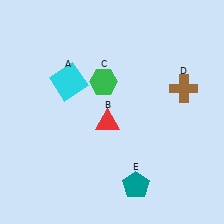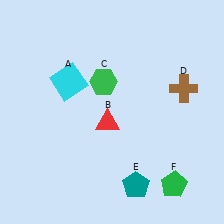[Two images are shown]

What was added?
A green pentagon (F) was added in Image 2.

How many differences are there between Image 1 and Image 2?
There is 1 difference between the two images.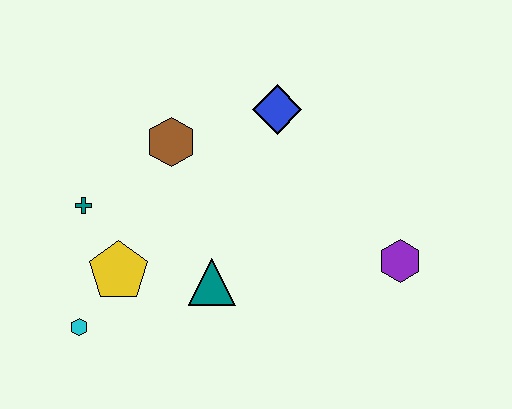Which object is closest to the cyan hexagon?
The yellow pentagon is closest to the cyan hexagon.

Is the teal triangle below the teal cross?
Yes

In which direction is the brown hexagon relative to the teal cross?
The brown hexagon is to the right of the teal cross.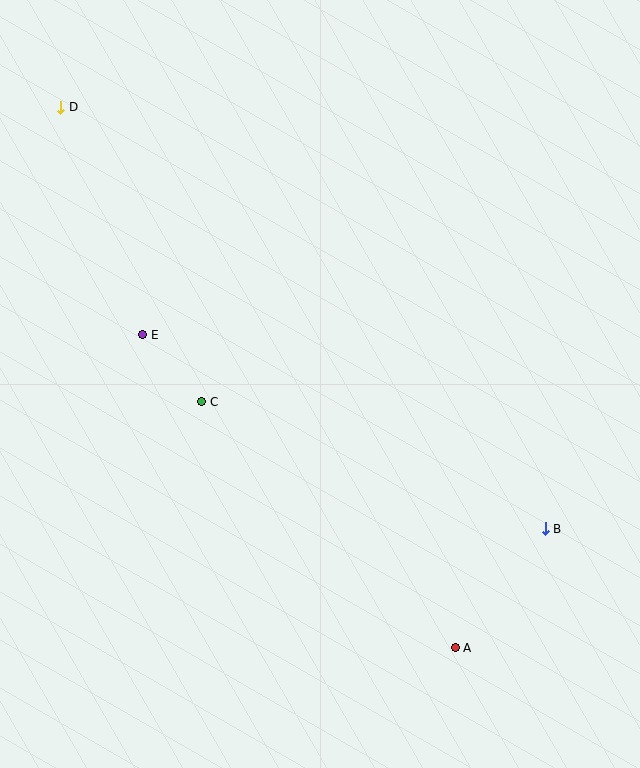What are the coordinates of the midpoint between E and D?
The midpoint between E and D is at (102, 221).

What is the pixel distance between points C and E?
The distance between C and E is 90 pixels.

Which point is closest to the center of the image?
Point C at (202, 402) is closest to the center.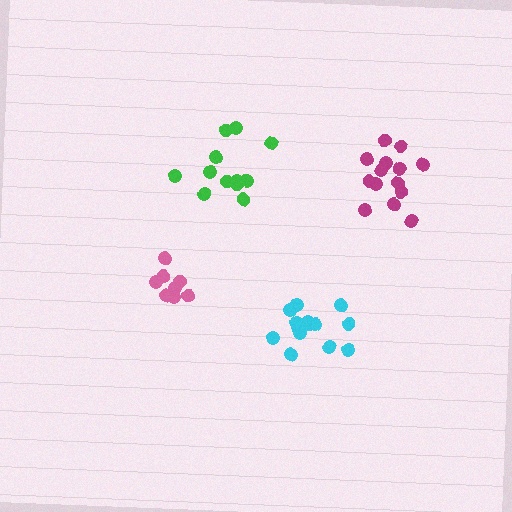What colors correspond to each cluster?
The clusters are colored: pink, cyan, green, magenta.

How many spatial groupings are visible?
There are 4 spatial groupings.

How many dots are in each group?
Group 1: 9 dots, Group 2: 14 dots, Group 3: 12 dots, Group 4: 14 dots (49 total).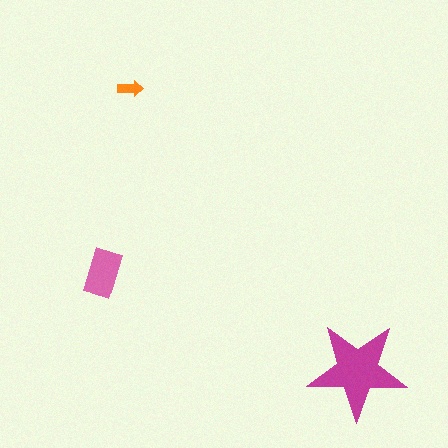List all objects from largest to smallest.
The magenta star, the pink rectangle, the orange arrow.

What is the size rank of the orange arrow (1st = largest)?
3rd.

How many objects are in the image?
There are 3 objects in the image.